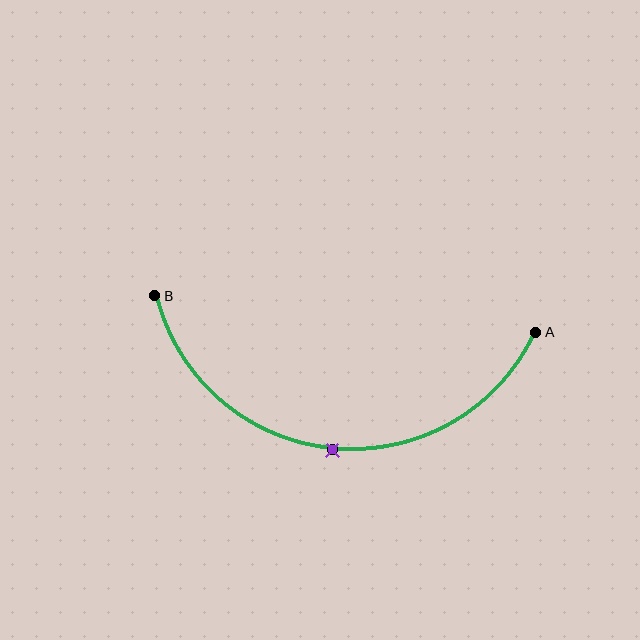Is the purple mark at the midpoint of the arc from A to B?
Yes. The purple mark lies on the arc at equal arc-length from both A and B — it is the arc midpoint.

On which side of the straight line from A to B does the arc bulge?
The arc bulges below the straight line connecting A and B.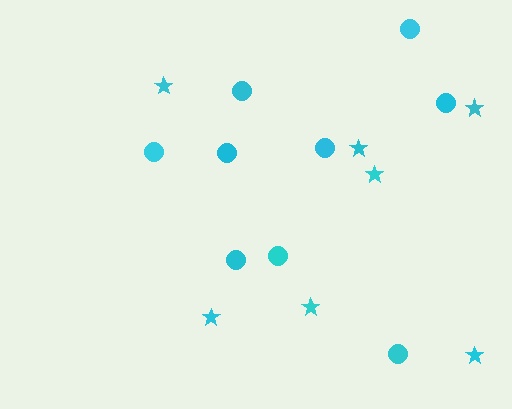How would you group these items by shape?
There are 2 groups: one group of stars (7) and one group of circles (9).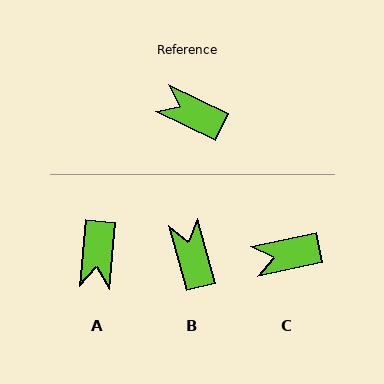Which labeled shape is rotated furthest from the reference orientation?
A, about 110 degrees away.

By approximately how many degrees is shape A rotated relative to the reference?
Approximately 110 degrees counter-clockwise.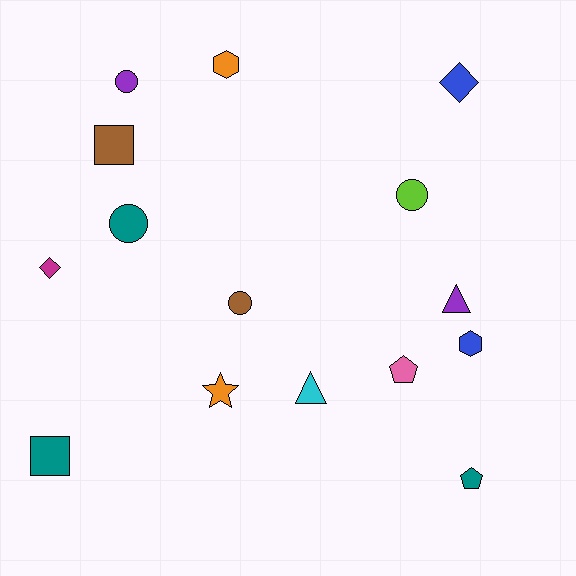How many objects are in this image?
There are 15 objects.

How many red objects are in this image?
There are no red objects.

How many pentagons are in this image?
There are 2 pentagons.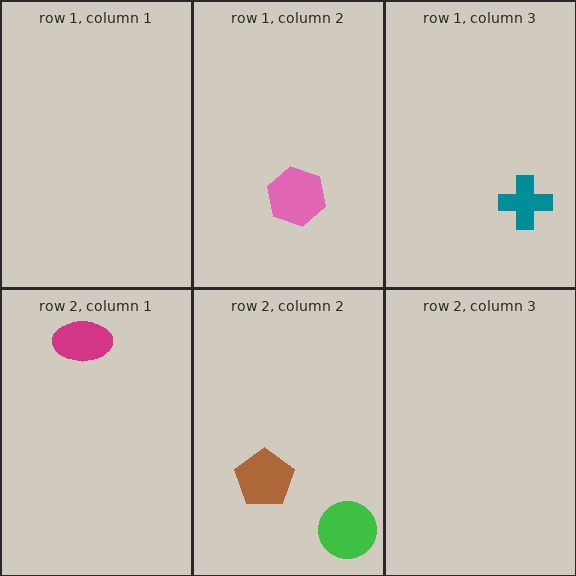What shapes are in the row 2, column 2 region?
The brown pentagon, the green circle.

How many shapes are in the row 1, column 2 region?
1.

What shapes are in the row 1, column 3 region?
The teal cross.